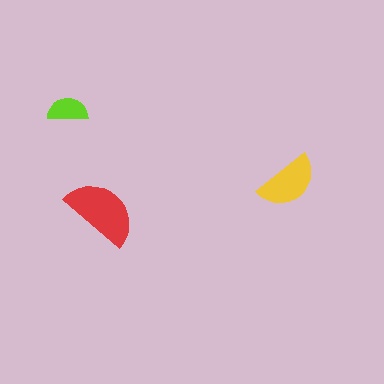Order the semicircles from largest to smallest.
the red one, the yellow one, the lime one.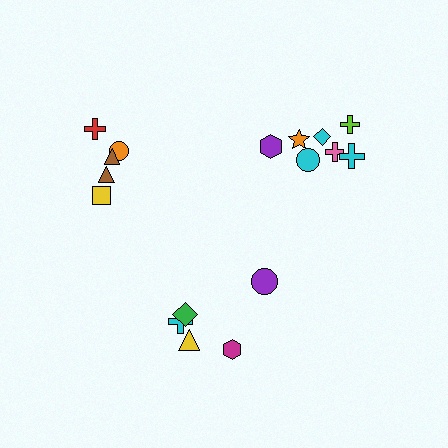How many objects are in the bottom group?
There are 5 objects.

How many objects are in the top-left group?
There are 5 objects.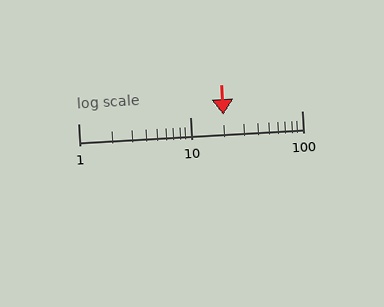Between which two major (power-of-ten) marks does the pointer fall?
The pointer is between 10 and 100.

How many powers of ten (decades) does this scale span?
The scale spans 2 decades, from 1 to 100.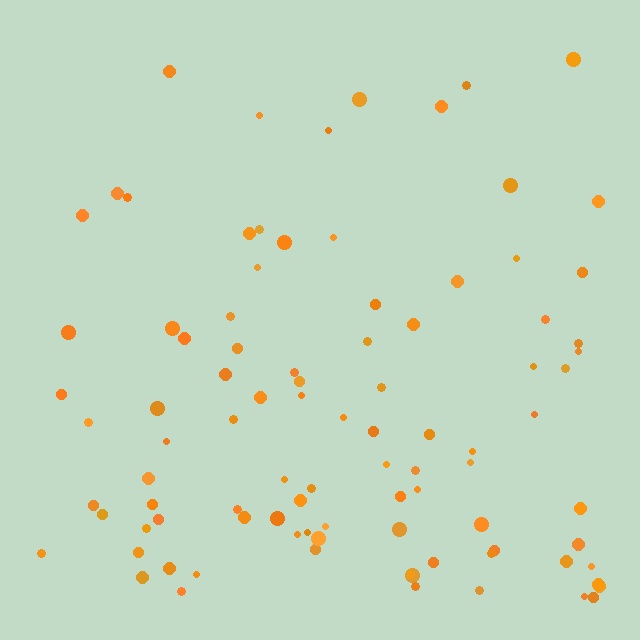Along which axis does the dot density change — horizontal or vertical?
Vertical.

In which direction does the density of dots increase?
From top to bottom, with the bottom side densest.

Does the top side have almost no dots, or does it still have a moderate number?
Still a moderate number, just noticeably fewer than the bottom.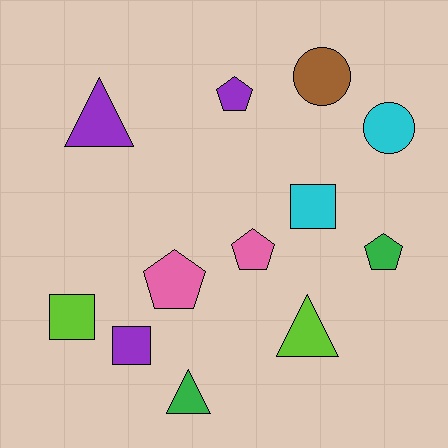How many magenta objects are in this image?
There are no magenta objects.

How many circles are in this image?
There are 2 circles.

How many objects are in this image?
There are 12 objects.